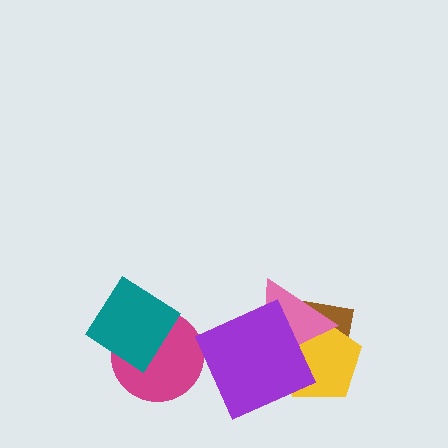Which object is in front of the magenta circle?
The teal diamond is in front of the magenta circle.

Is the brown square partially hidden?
Yes, it is partially covered by another shape.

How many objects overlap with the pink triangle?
3 objects overlap with the pink triangle.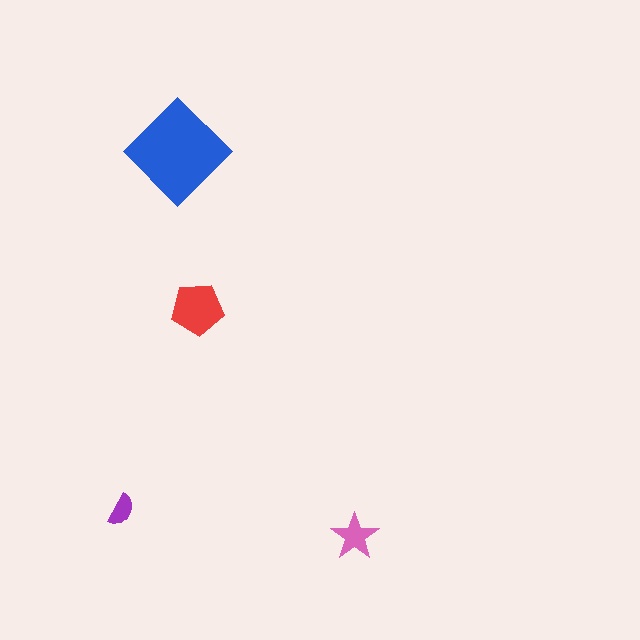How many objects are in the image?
There are 4 objects in the image.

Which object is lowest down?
The pink star is bottommost.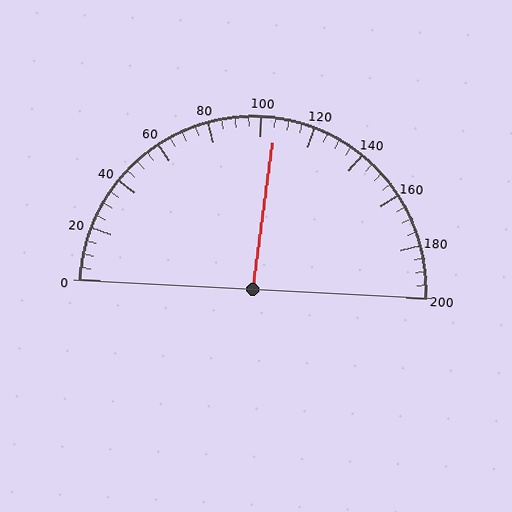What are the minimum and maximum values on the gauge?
The gauge ranges from 0 to 200.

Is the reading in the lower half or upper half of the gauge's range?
The reading is in the upper half of the range (0 to 200).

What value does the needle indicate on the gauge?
The needle indicates approximately 105.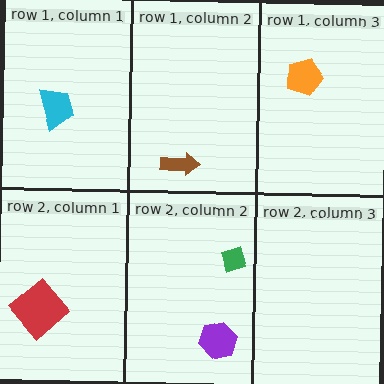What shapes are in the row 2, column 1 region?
The red diamond.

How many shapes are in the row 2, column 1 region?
1.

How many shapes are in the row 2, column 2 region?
2.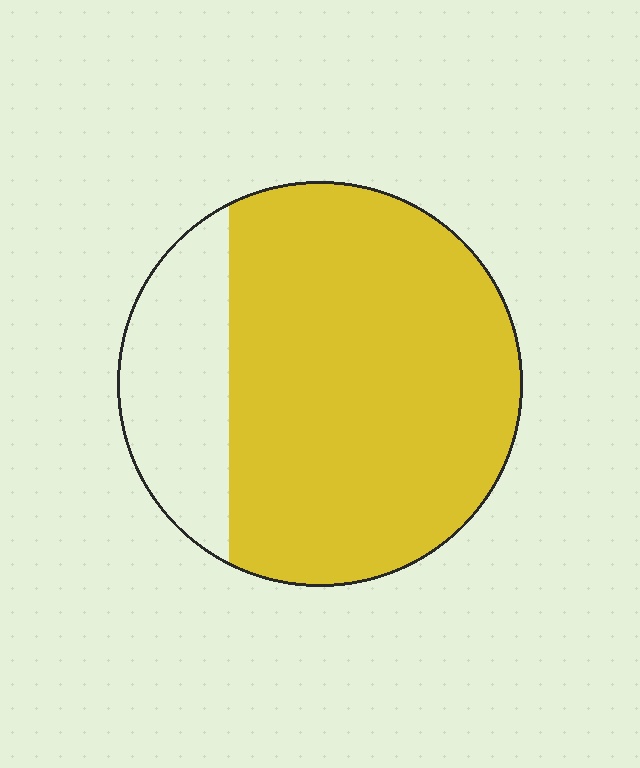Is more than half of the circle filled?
Yes.